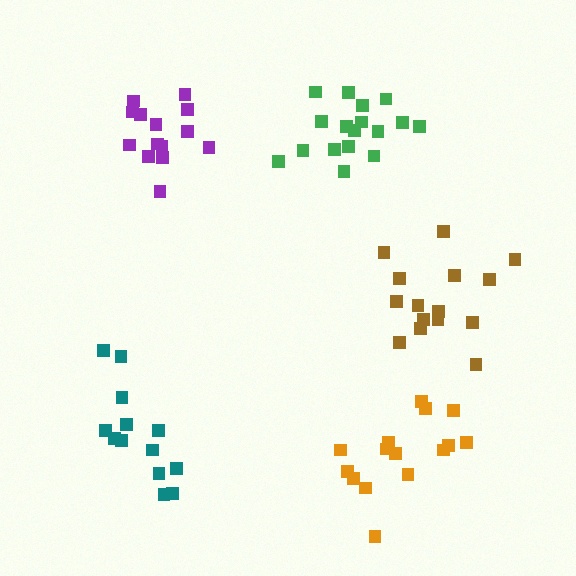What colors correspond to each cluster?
The clusters are colored: green, purple, orange, teal, brown.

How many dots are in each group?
Group 1: 17 dots, Group 2: 14 dots, Group 3: 15 dots, Group 4: 13 dots, Group 5: 15 dots (74 total).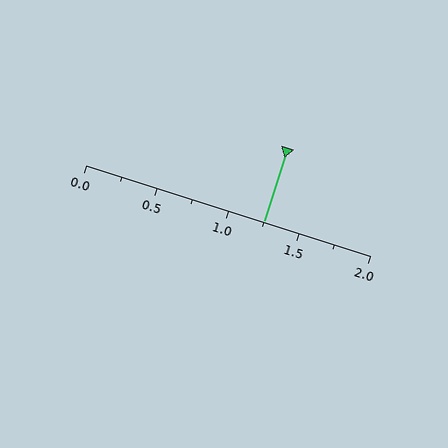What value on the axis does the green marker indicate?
The marker indicates approximately 1.25.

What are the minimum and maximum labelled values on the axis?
The axis runs from 0.0 to 2.0.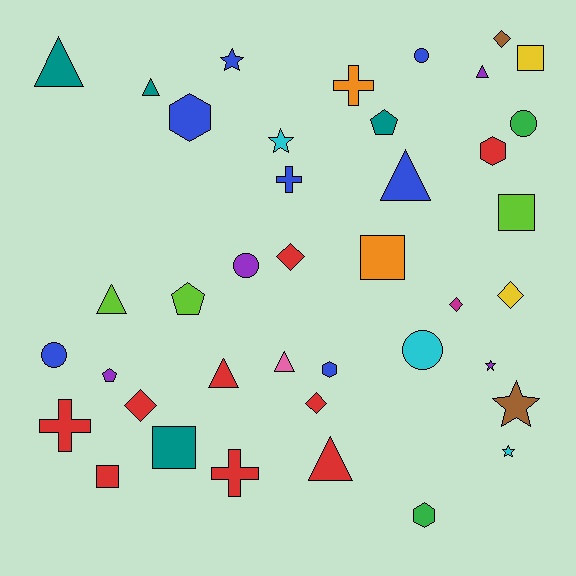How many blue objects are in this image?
There are 7 blue objects.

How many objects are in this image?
There are 40 objects.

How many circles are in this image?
There are 5 circles.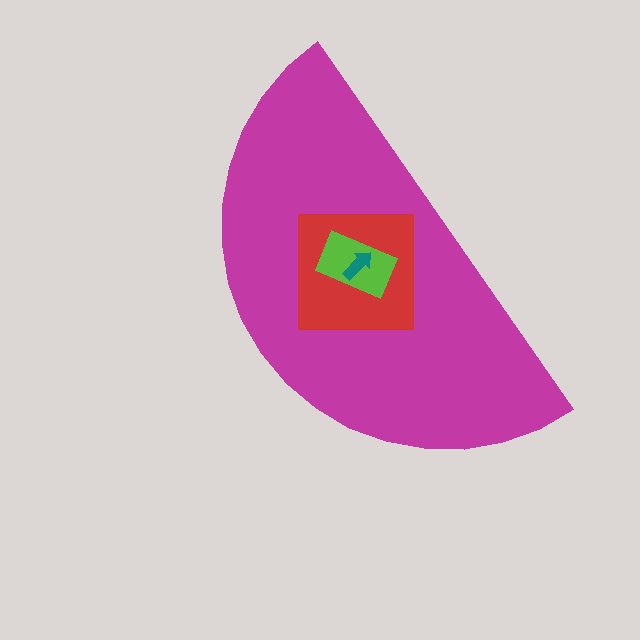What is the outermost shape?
The magenta semicircle.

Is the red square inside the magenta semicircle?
Yes.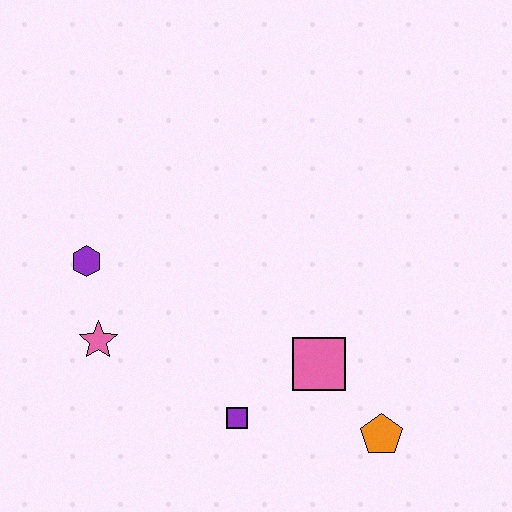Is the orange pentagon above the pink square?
No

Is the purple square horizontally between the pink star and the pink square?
Yes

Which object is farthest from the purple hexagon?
The orange pentagon is farthest from the purple hexagon.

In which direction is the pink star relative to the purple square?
The pink star is to the left of the purple square.